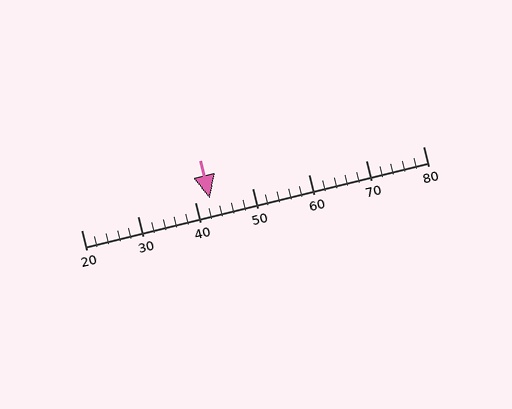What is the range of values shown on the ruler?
The ruler shows values from 20 to 80.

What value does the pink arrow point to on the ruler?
The pink arrow points to approximately 42.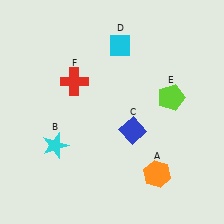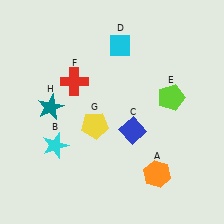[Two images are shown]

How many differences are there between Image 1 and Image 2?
There are 2 differences between the two images.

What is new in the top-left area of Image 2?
A teal star (H) was added in the top-left area of Image 2.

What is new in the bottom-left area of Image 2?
A yellow pentagon (G) was added in the bottom-left area of Image 2.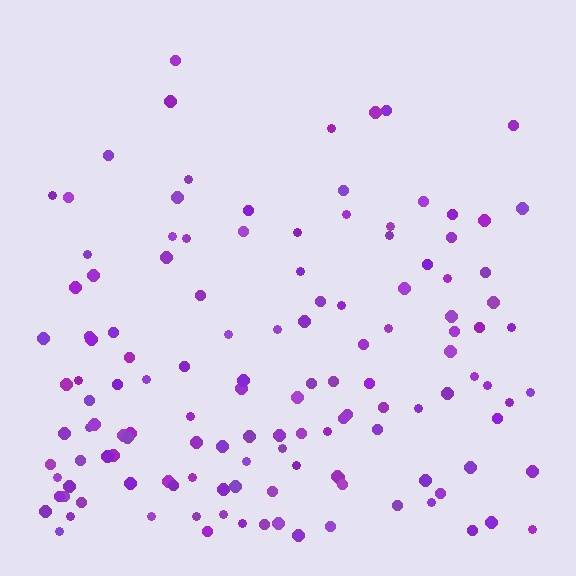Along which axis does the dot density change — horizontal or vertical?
Vertical.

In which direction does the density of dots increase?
From top to bottom, with the bottom side densest.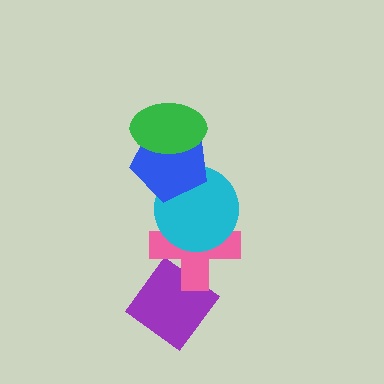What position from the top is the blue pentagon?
The blue pentagon is 2nd from the top.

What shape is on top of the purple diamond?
The pink cross is on top of the purple diamond.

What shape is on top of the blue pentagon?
The green ellipse is on top of the blue pentagon.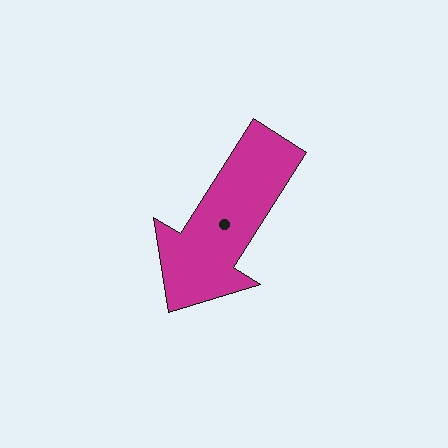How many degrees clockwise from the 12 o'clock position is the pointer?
Approximately 212 degrees.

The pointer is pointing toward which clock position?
Roughly 7 o'clock.